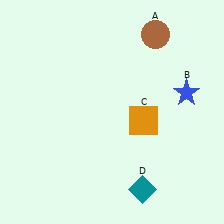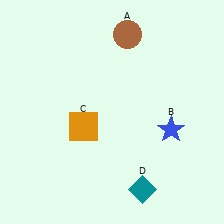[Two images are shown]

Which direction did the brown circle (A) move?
The brown circle (A) moved left.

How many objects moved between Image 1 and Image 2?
3 objects moved between the two images.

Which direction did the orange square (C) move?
The orange square (C) moved left.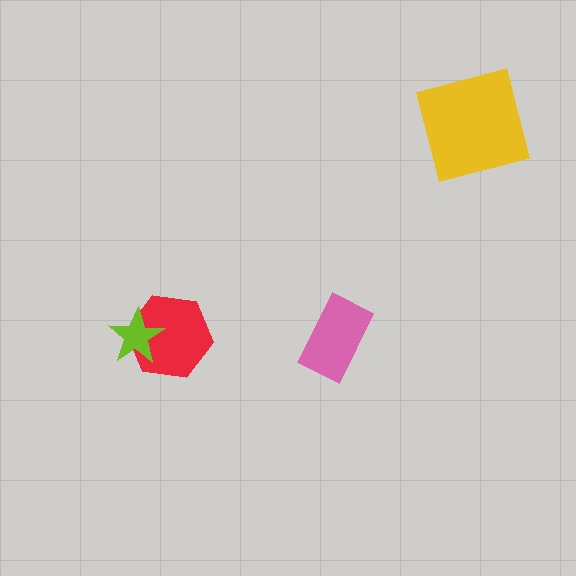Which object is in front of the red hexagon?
The lime star is in front of the red hexagon.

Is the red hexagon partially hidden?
Yes, it is partially covered by another shape.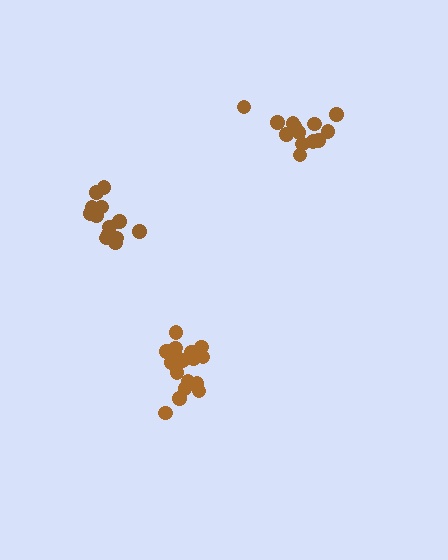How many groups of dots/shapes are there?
There are 3 groups.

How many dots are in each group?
Group 1: 13 dots, Group 2: 17 dots, Group 3: 13 dots (43 total).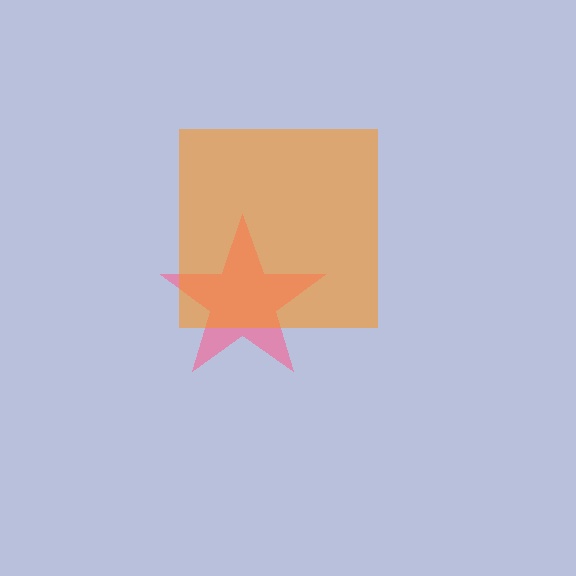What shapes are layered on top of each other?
The layered shapes are: a pink star, an orange square.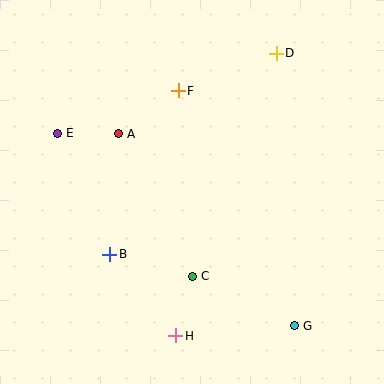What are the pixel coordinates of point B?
Point B is at (109, 254).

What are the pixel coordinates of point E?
Point E is at (57, 133).